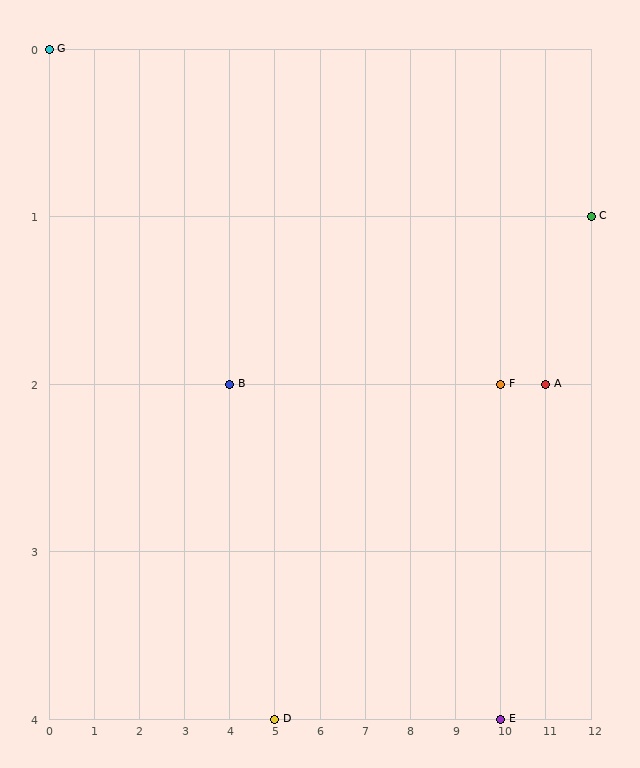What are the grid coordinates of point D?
Point D is at grid coordinates (5, 4).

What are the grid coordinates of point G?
Point G is at grid coordinates (0, 0).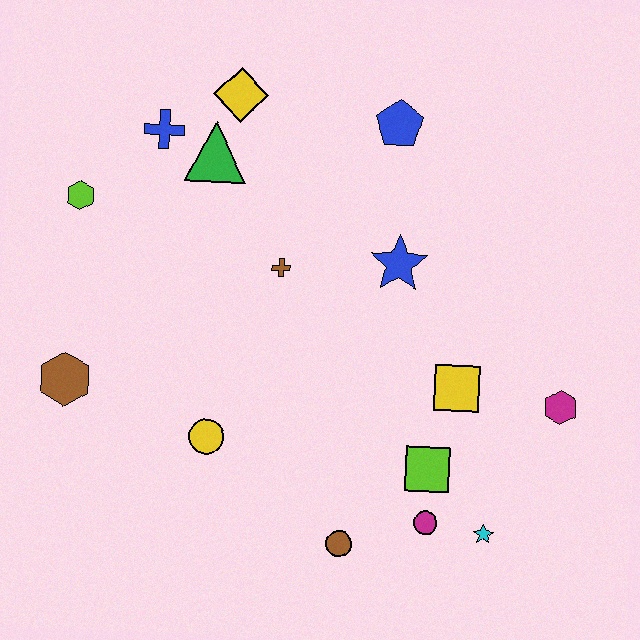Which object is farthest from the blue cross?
The cyan star is farthest from the blue cross.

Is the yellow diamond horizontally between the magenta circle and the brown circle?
No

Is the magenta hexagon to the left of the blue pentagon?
No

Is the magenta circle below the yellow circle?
Yes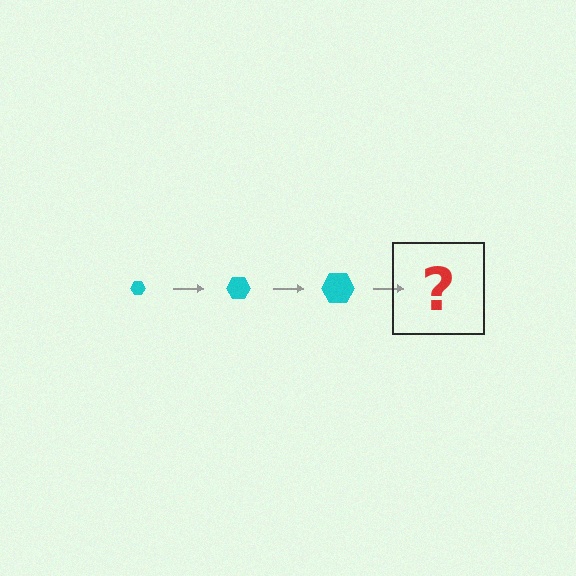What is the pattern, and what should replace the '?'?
The pattern is that the hexagon gets progressively larger each step. The '?' should be a cyan hexagon, larger than the previous one.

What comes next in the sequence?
The next element should be a cyan hexagon, larger than the previous one.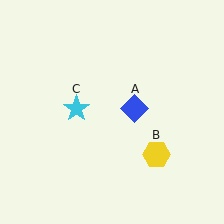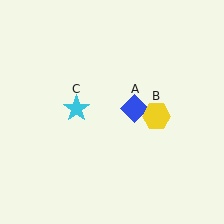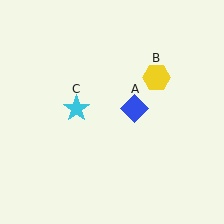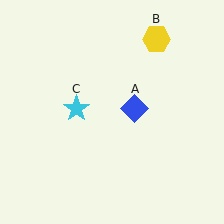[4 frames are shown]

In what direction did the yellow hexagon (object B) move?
The yellow hexagon (object B) moved up.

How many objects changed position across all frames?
1 object changed position: yellow hexagon (object B).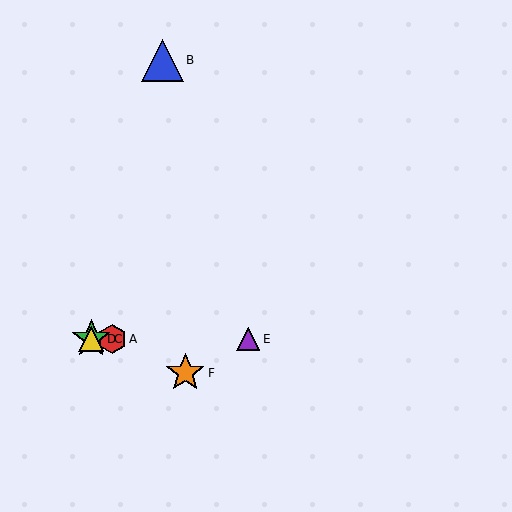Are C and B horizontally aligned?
No, C is at y≈339 and B is at y≈60.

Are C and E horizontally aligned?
Yes, both are at y≈339.